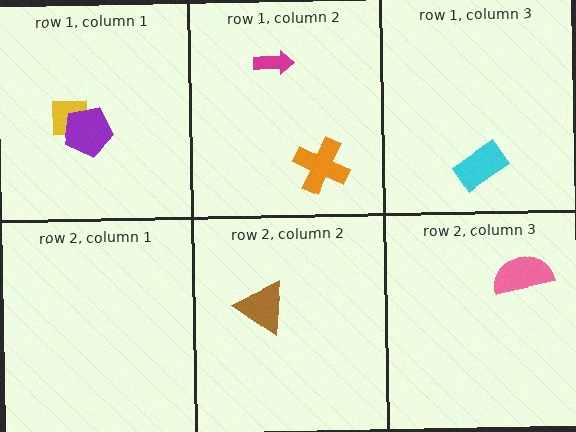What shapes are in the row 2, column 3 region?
The pink semicircle.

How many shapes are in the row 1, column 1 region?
2.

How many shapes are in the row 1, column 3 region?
1.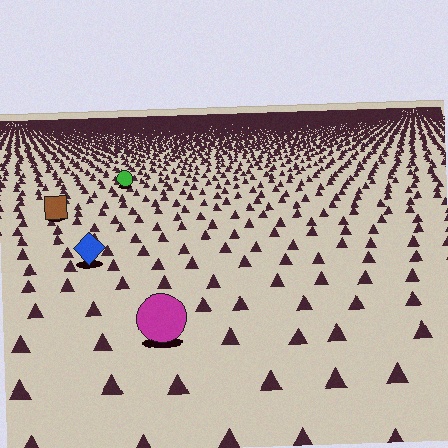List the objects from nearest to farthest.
From nearest to farthest: the magenta circle, the blue diamond, the brown square, the green circle.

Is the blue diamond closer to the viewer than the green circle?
Yes. The blue diamond is closer — you can tell from the texture gradient: the ground texture is coarser near it.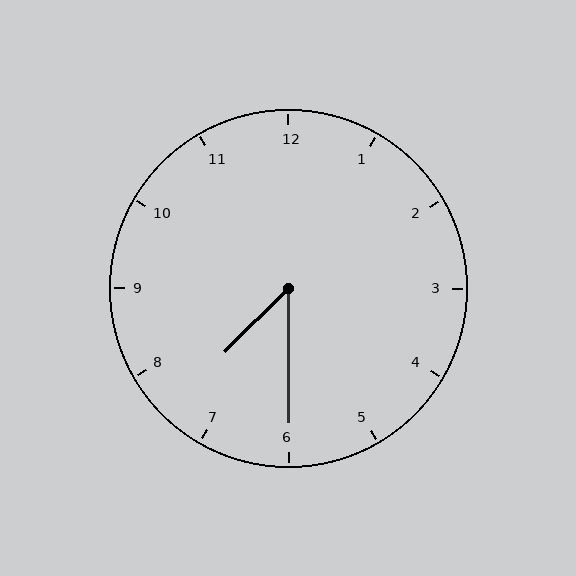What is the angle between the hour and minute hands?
Approximately 45 degrees.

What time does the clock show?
7:30.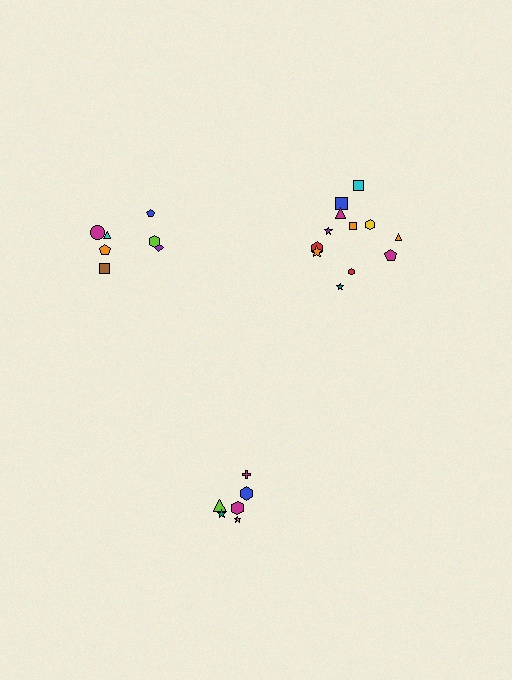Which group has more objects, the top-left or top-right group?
The top-right group.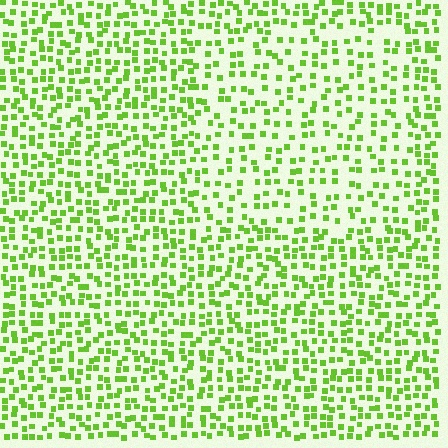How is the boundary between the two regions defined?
The boundary is defined by a change in element density (approximately 1.6x ratio). All elements are the same color, size, and shape.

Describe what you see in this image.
The image contains small lime elements arranged at two different densities. A rectangle-shaped region is visible where the elements are less densely packed than the surrounding area.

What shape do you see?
I see a rectangle.